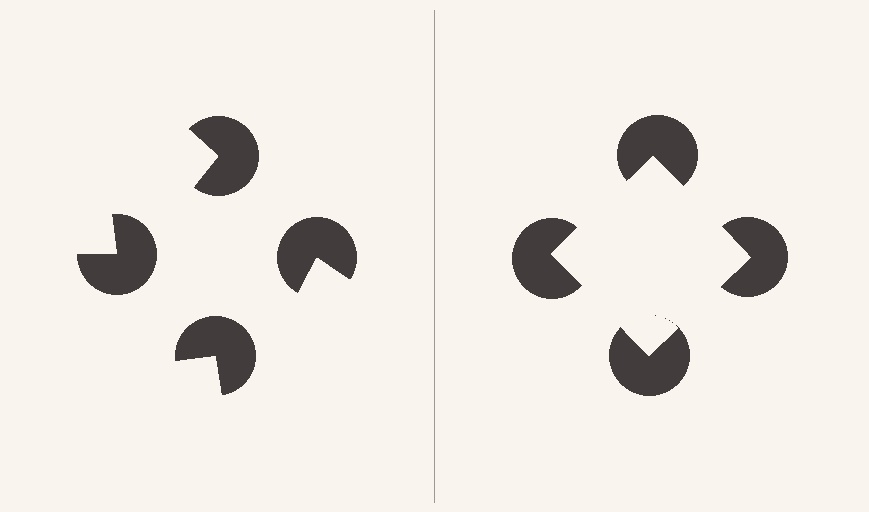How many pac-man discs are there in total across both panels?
8 — 4 on each side.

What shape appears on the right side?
An illusory square.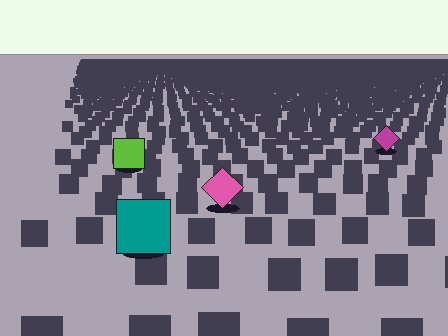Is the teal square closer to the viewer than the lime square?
Yes. The teal square is closer — you can tell from the texture gradient: the ground texture is coarser near it.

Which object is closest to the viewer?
The teal square is closest. The texture marks near it are larger and more spread out.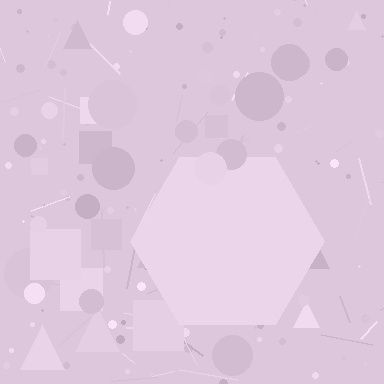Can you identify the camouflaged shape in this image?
The camouflaged shape is a hexagon.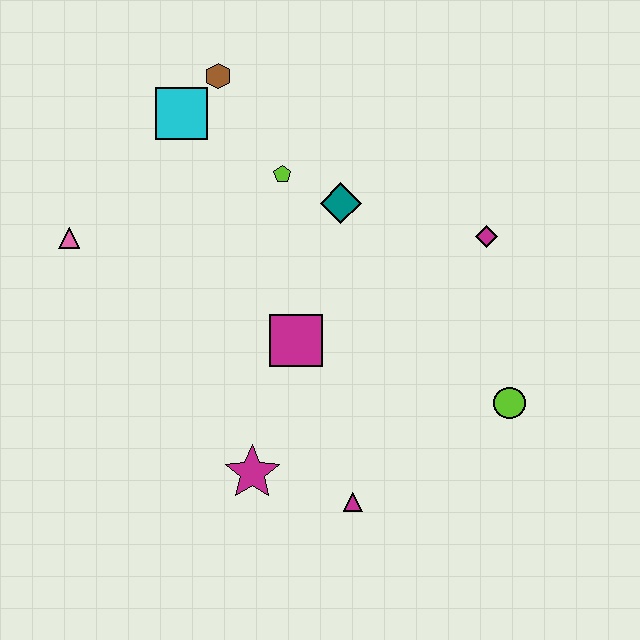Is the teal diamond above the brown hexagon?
No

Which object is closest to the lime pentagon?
The teal diamond is closest to the lime pentagon.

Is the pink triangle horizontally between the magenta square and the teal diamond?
No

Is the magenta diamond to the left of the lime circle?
Yes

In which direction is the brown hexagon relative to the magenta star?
The brown hexagon is above the magenta star.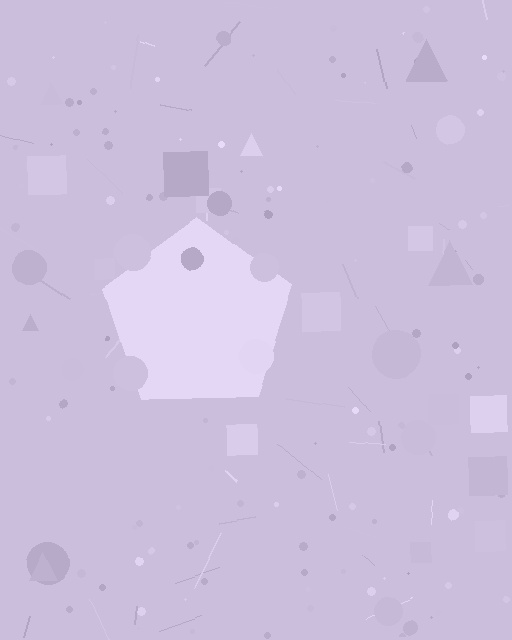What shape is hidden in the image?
A pentagon is hidden in the image.